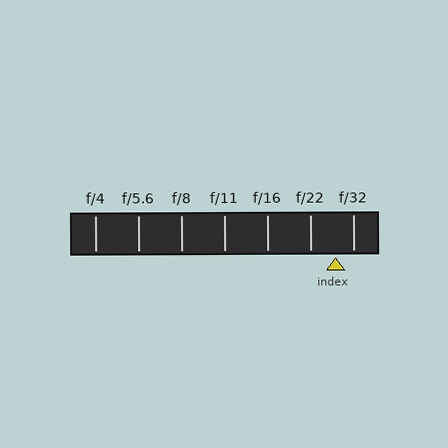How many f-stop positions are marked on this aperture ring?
There are 7 f-stop positions marked.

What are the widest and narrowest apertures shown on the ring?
The widest aperture shown is f/4 and the narrowest is f/32.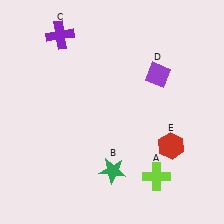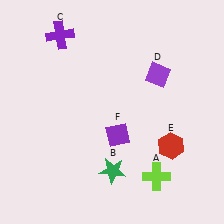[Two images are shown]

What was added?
A purple diamond (F) was added in Image 2.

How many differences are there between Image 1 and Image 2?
There is 1 difference between the two images.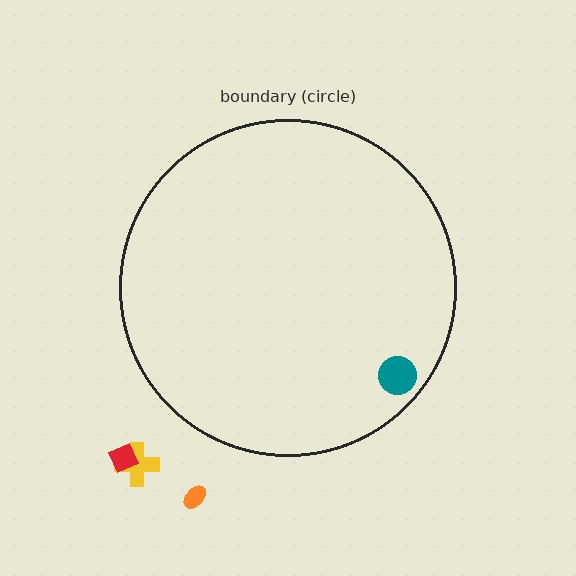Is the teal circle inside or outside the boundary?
Inside.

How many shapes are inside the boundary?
1 inside, 3 outside.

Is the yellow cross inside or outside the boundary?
Outside.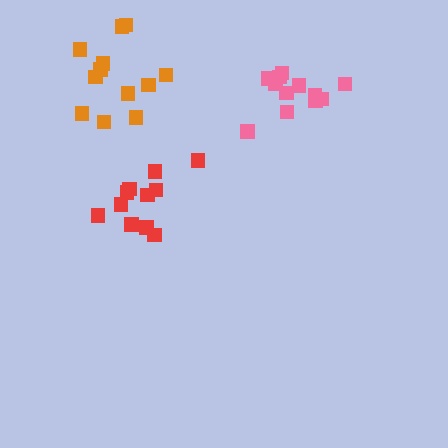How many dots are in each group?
Group 1: 12 dots, Group 2: 11 dots, Group 3: 12 dots (35 total).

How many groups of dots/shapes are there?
There are 3 groups.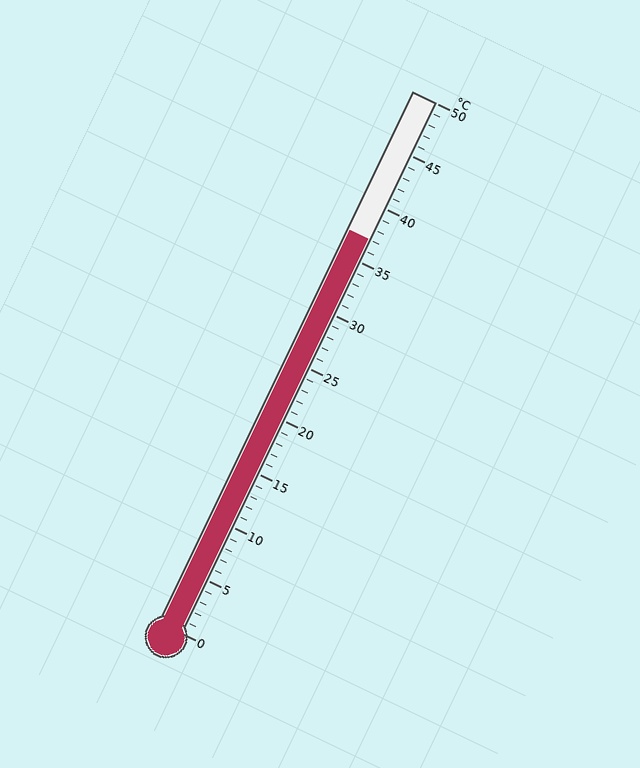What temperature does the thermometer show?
The thermometer shows approximately 37°C.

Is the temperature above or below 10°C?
The temperature is above 10°C.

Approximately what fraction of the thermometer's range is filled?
The thermometer is filled to approximately 75% of its range.